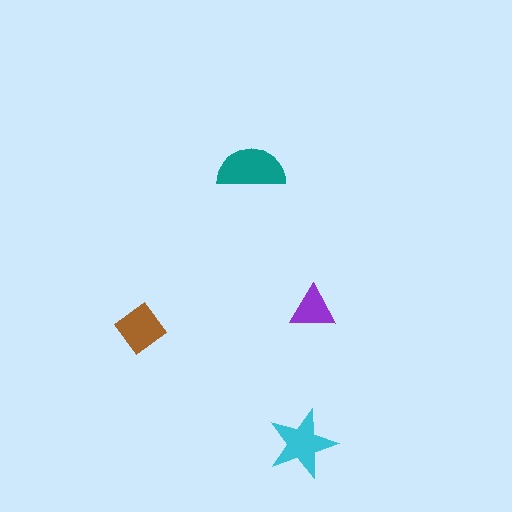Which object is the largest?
The teal semicircle.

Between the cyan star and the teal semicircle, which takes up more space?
The teal semicircle.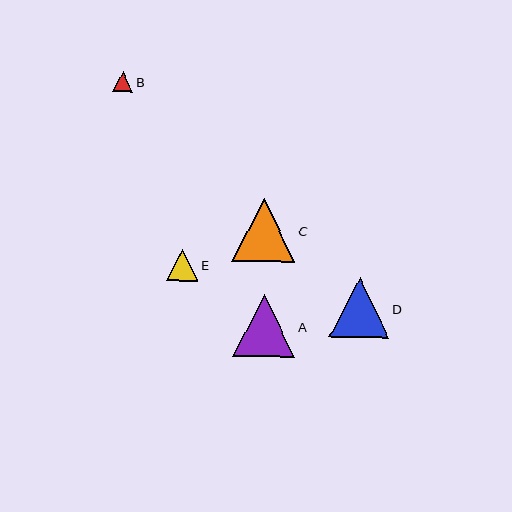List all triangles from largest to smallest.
From largest to smallest: C, A, D, E, B.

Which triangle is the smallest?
Triangle B is the smallest with a size of approximately 21 pixels.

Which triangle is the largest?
Triangle C is the largest with a size of approximately 63 pixels.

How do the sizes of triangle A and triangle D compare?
Triangle A and triangle D are approximately the same size.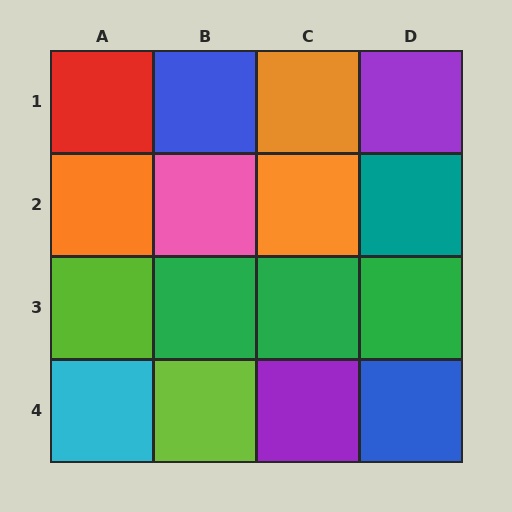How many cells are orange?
3 cells are orange.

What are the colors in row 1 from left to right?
Red, blue, orange, purple.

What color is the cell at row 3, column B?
Green.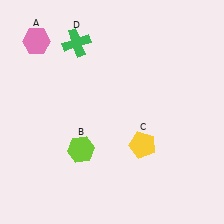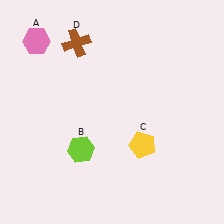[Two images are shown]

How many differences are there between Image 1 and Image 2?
There is 1 difference between the two images.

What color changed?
The cross (D) changed from green in Image 1 to brown in Image 2.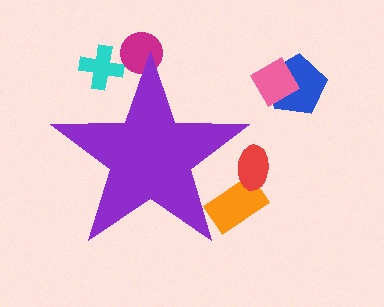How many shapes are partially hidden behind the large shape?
4 shapes are partially hidden.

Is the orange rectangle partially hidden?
Yes, the orange rectangle is partially hidden behind the purple star.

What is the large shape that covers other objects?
A purple star.